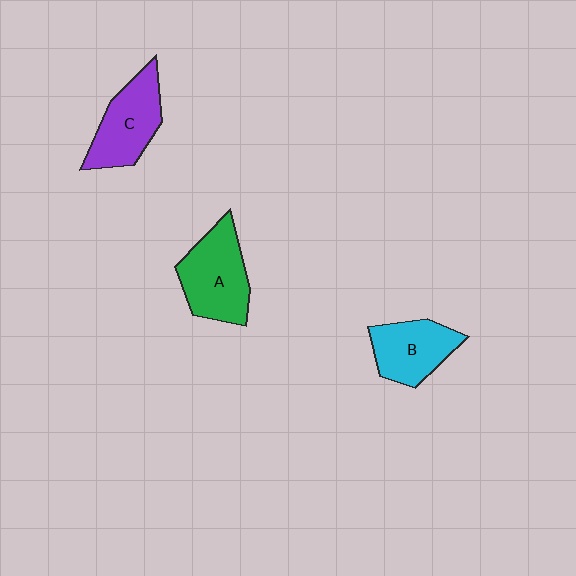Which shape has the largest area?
Shape A (green).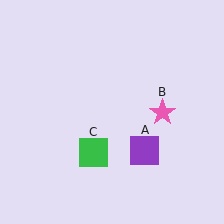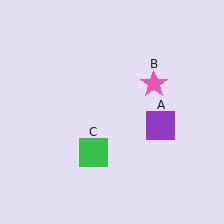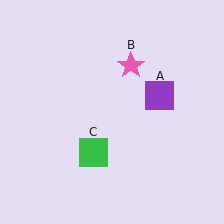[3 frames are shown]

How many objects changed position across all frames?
2 objects changed position: purple square (object A), pink star (object B).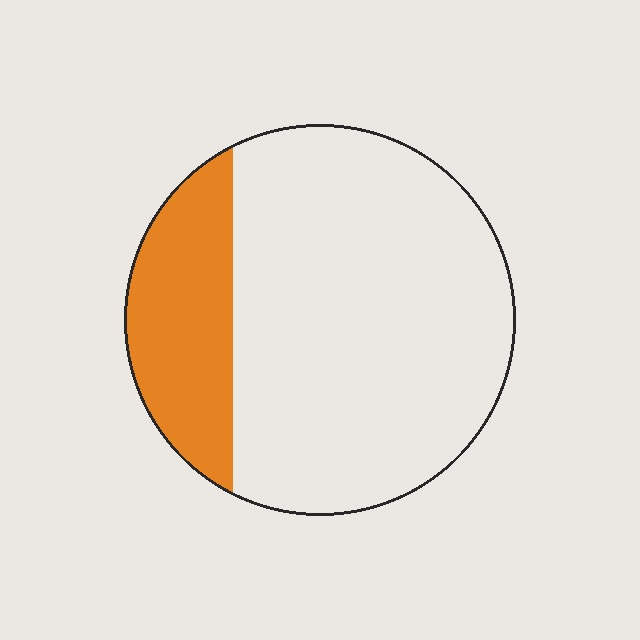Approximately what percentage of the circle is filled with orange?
Approximately 25%.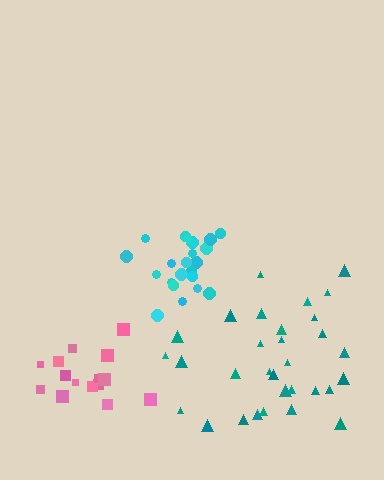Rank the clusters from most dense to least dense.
cyan, pink, teal.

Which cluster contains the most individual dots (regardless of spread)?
Teal (31).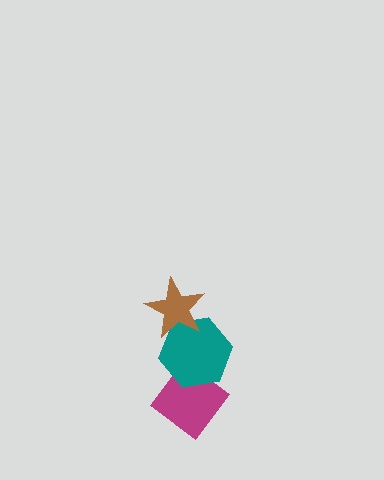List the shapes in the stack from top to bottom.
From top to bottom: the brown star, the teal hexagon, the magenta diamond.